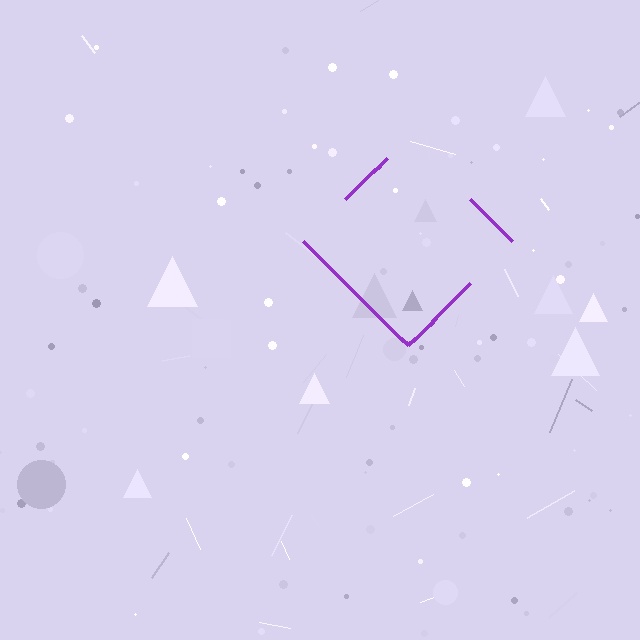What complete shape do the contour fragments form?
The contour fragments form a diamond.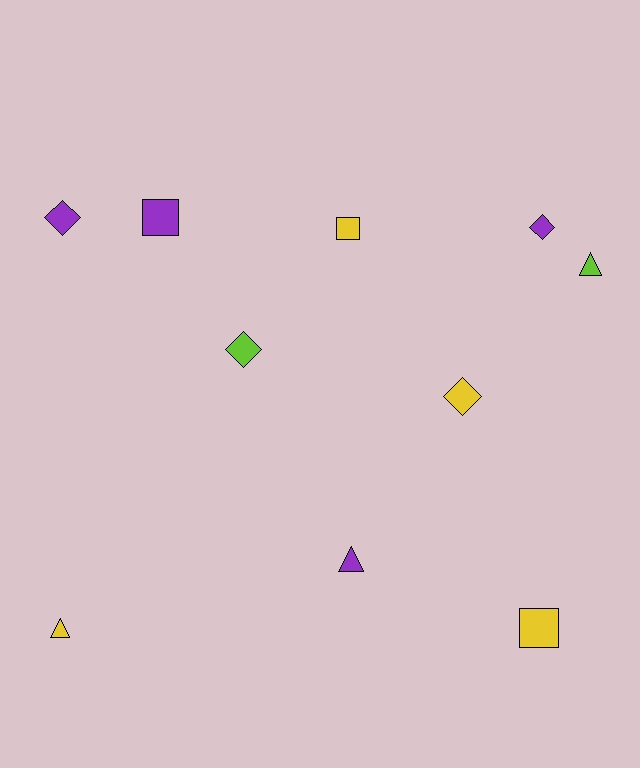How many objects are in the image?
There are 10 objects.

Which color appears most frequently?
Yellow, with 4 objects.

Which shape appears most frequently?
Diamond, with 4 objects.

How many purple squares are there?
There is 1 purple square.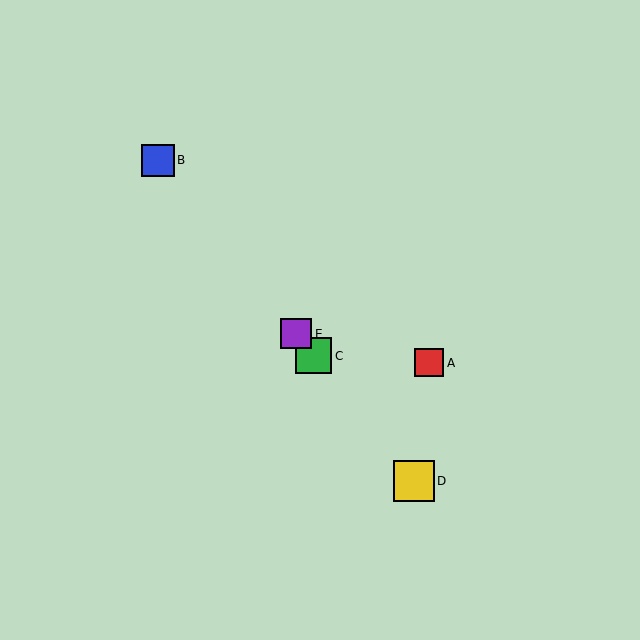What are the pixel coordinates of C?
Object C is at (314, 356).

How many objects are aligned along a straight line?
4 objects (B, C, D, E) are aligned along a straight line.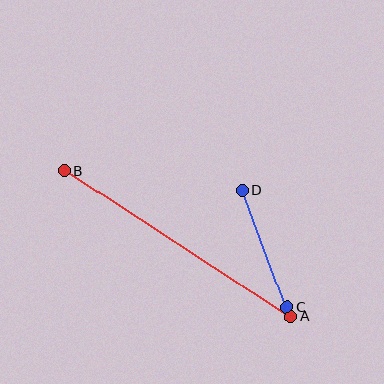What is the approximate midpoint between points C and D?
The midpoint is at approximately (264, 249) pixels.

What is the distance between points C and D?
The distance is approximately 125 pixels.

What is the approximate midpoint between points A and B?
The midpoint is at approximately (177, 244) pixels.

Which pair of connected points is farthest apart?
Points A and B are farthest apart.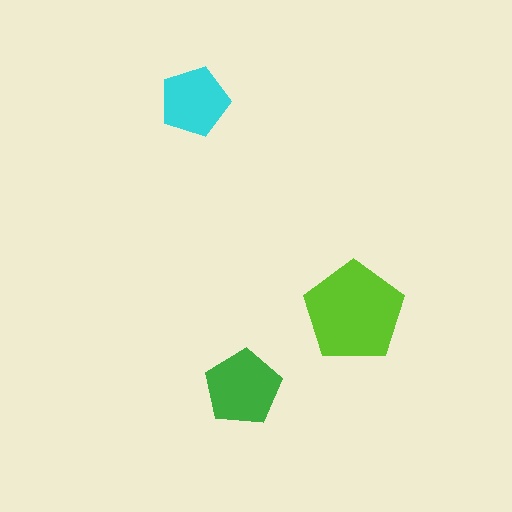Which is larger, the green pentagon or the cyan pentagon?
The green one.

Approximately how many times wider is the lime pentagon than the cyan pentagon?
About 1.5 times wider.